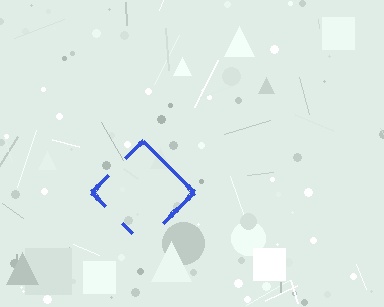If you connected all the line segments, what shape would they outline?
They would outline a diamond.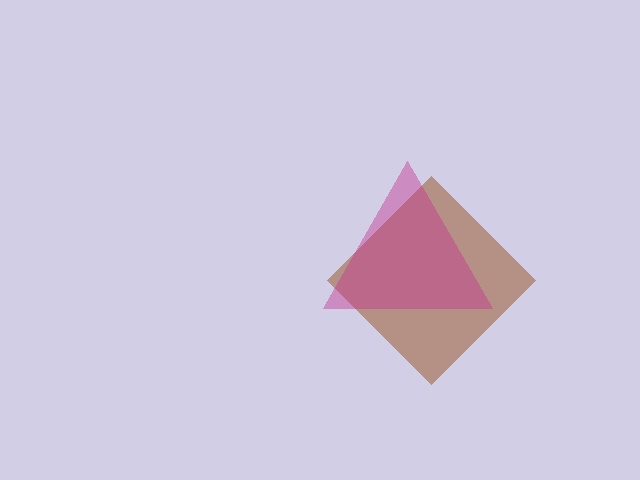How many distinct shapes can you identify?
There are 2 distinct shapes: a brown diamond, a magenta triangle.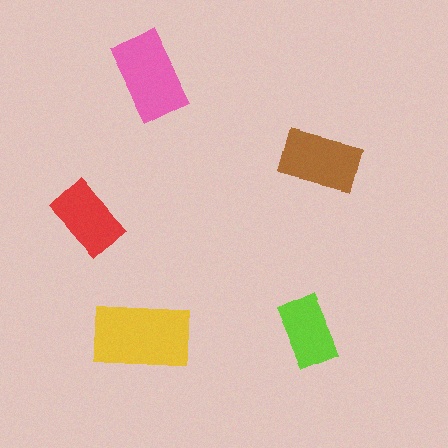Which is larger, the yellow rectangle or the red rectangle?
The yellow one.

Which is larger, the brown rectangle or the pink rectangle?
The pink one.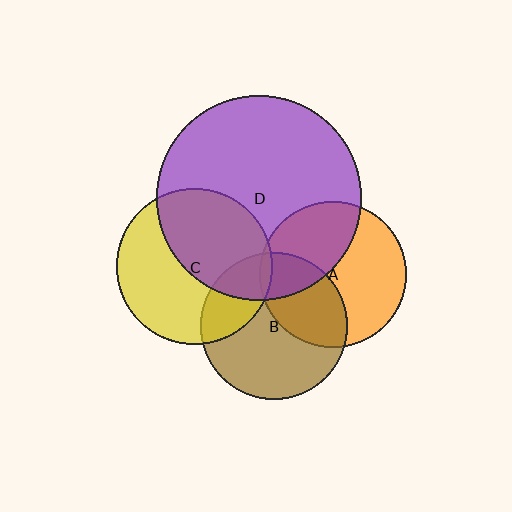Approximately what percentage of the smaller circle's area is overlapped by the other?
Approximately 5%.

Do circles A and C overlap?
Yes.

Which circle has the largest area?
Circle D (purple).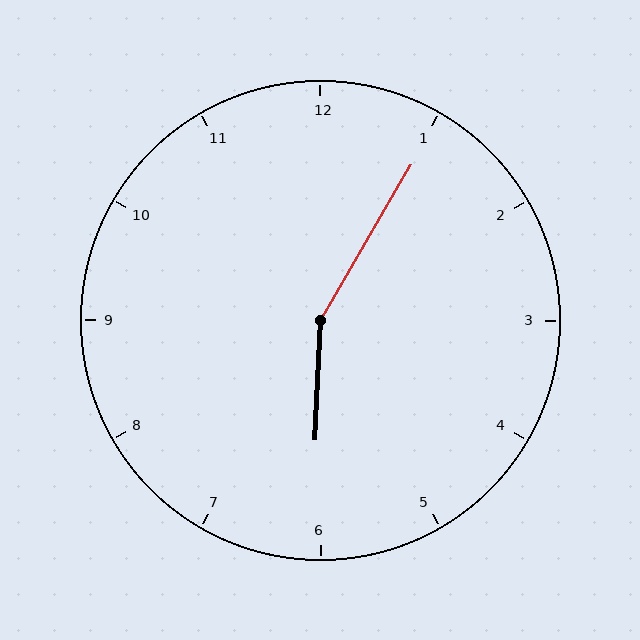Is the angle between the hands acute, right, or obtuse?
It is obtuse.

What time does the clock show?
6:05.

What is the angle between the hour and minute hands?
Approximately 152 degrees.